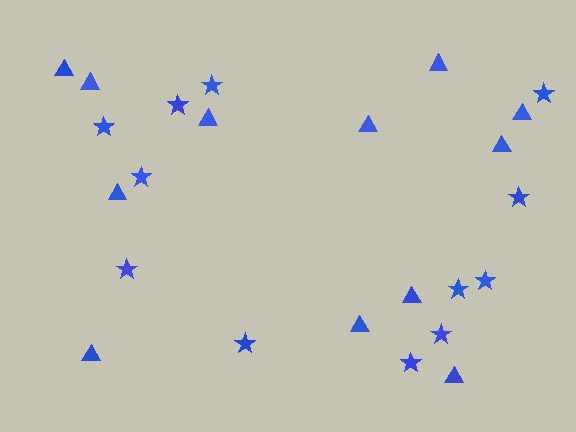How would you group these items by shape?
There are 2 groups: one group of stars (12) and one group of triangles (12).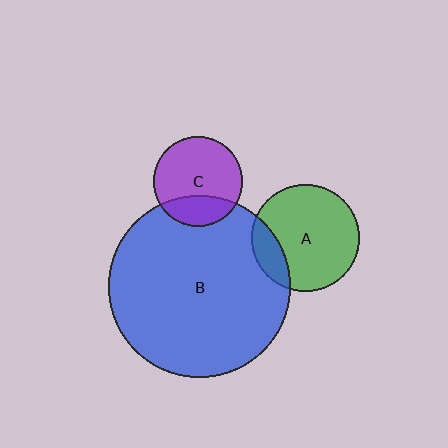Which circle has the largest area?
Circle B (blue).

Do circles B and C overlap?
Yes.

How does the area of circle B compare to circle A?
Approximately 2.9 times.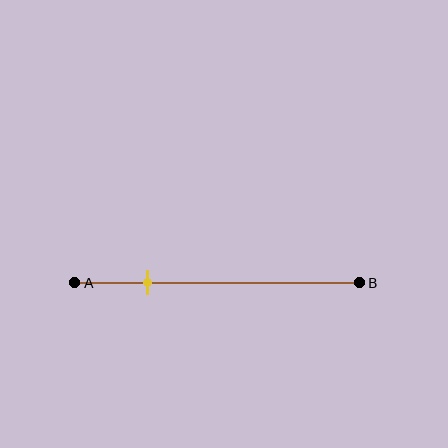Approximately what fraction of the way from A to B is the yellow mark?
The yellow mark is approximately 25% of the way from A to B.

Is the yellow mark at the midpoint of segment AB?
No, the mark is at about 25% from A, not at the 50% midpoint.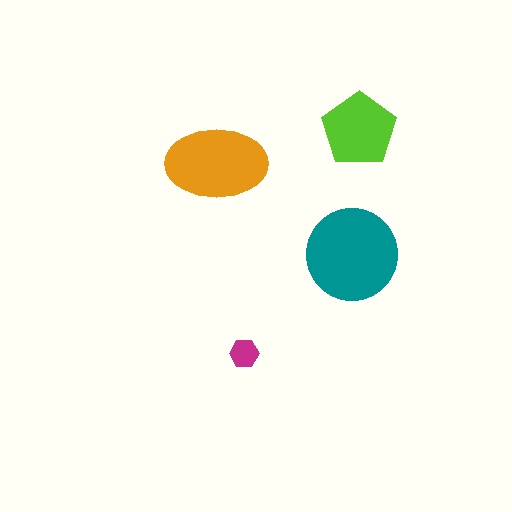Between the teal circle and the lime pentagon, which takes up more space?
The teal circle.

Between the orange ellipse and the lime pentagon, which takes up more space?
The orange ellipse.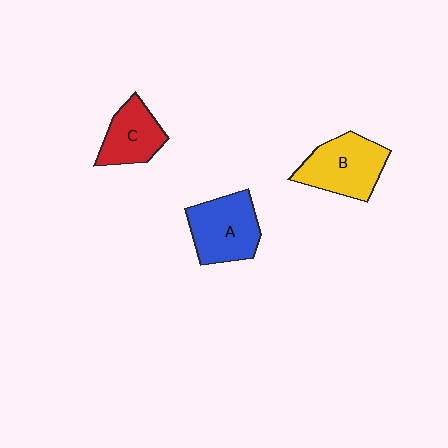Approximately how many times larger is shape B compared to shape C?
Approximately 1.4 times.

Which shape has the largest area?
Shape B (yellow).